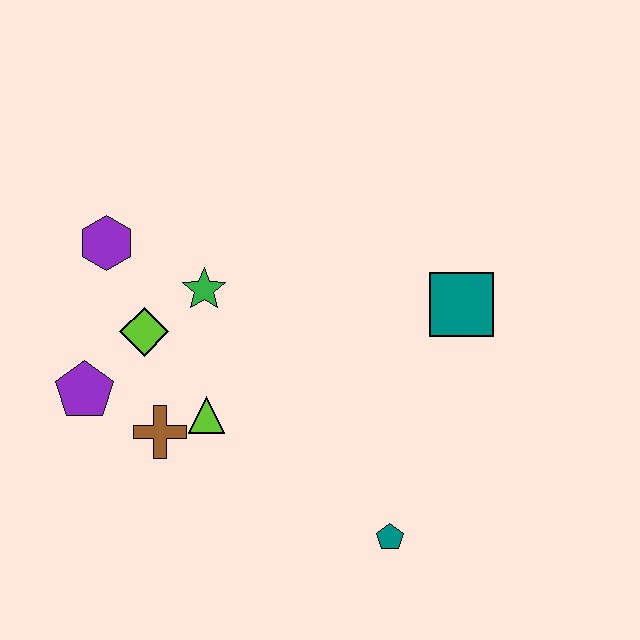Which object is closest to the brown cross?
The lime triangle is closest to the brown cross.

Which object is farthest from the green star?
The teal pentagon is farthest from the green star.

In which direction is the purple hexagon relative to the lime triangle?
The purple hexagon is above the lime triangle.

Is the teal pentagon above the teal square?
No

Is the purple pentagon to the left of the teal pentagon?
Yes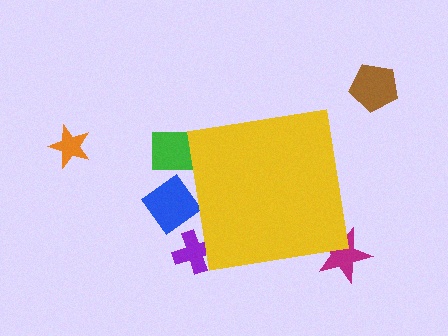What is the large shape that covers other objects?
A yellow square.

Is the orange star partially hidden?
No, the orange star is fully visible.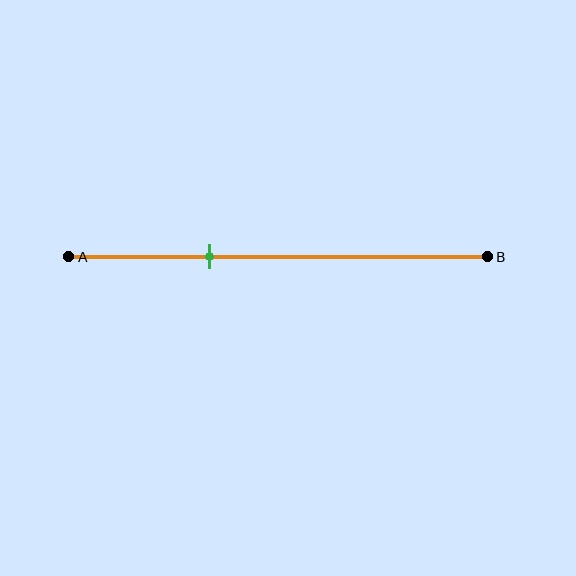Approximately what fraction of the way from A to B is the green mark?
The green mark is approximately 35% of the way from A to B.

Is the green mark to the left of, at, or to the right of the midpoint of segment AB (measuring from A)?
The green mark is to the left of the midpoint of segment AB.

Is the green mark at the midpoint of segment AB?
No, the mark is at about 35% from A, not at the 50% midpoint.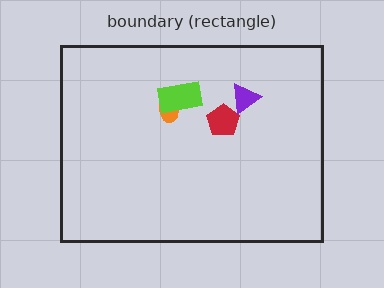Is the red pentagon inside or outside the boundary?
Inside.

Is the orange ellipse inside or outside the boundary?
Inside.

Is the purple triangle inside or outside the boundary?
Inside.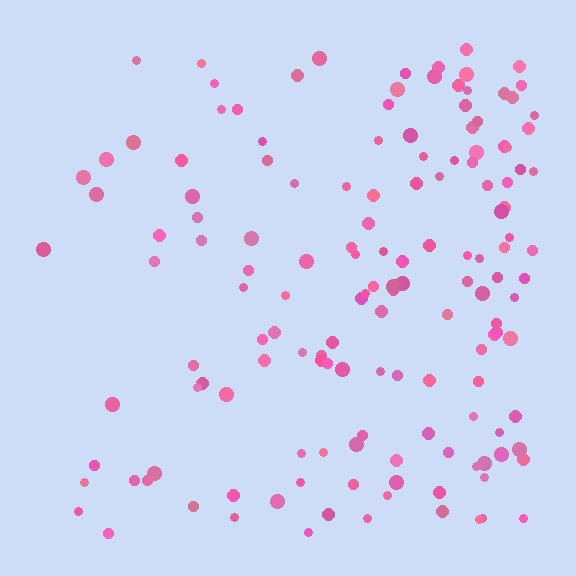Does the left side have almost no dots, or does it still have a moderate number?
Still a moderate number, just noticeably fewer than the right.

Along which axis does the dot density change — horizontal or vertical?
Horizontal.